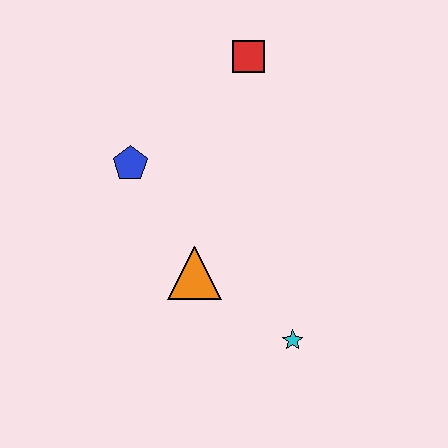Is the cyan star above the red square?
No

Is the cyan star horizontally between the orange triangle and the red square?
No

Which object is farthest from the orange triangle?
The red square is farthest from the orange triangle.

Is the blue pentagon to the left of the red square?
Yes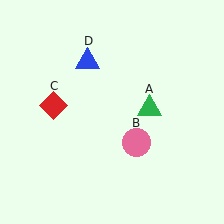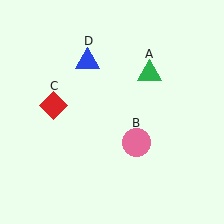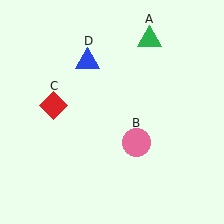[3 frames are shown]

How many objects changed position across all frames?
1 object changed position: green triangle (object A).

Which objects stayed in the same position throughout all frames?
Pink circle (object B) and red diamond (object C) and blue triangle (object D) remained stationary.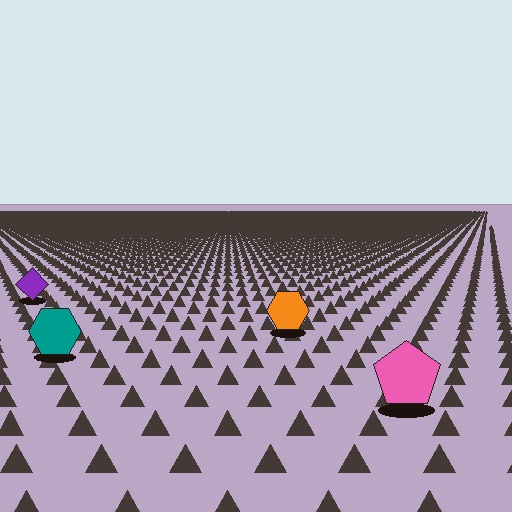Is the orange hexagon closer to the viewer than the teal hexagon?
No. The teal hexagon is closer — you can tell from the texture gradient: the ground texture is coarser near it.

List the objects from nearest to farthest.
From nearest to farthest: the pink pentagon, the teal hexagon, the orange hexagon, the purple diamond.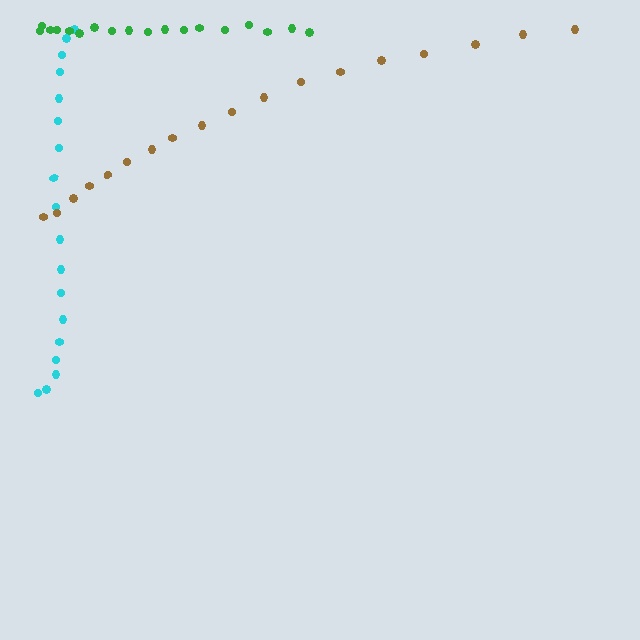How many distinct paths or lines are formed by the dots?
There are 3 distinct paths.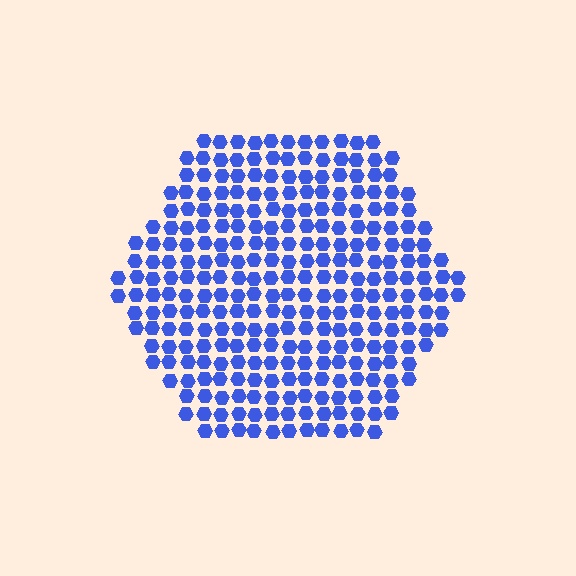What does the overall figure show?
The overall figure shows a hexagon.